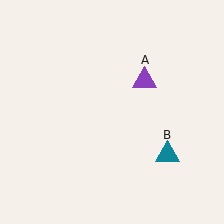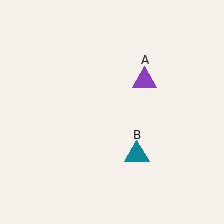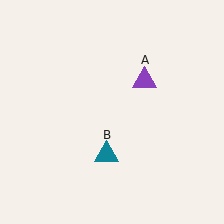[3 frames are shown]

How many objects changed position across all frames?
1 object changed position: teal triangle (object B).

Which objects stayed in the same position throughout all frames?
Purple triangle (object A) remained stationary.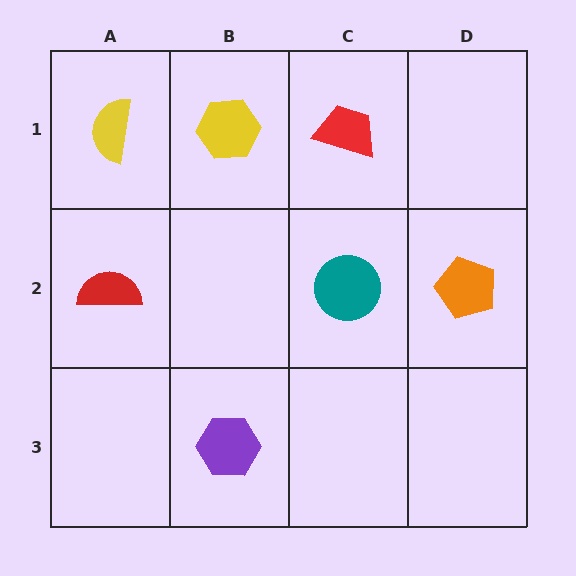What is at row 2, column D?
An orange pentagon.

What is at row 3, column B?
A purple hexagon.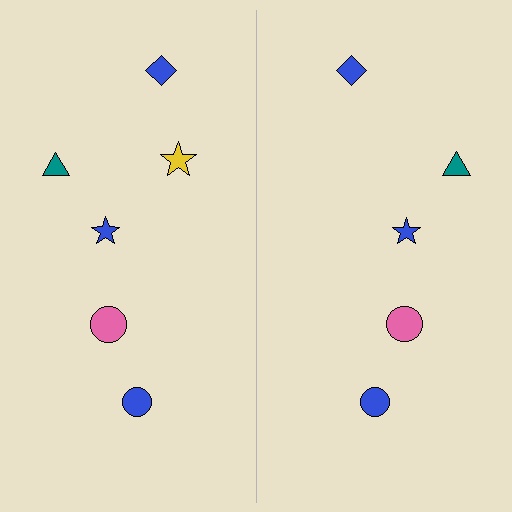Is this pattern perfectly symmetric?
No, the pattern is not perfectly symmetric. A yellow star is missing from the right side.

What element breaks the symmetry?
A yellow star is missing from the right side.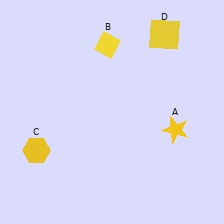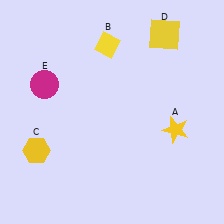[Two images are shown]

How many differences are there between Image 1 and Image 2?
There is 1 difference between the two images.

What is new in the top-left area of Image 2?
A magenta circle (E) was added in the top-left area of Image 2.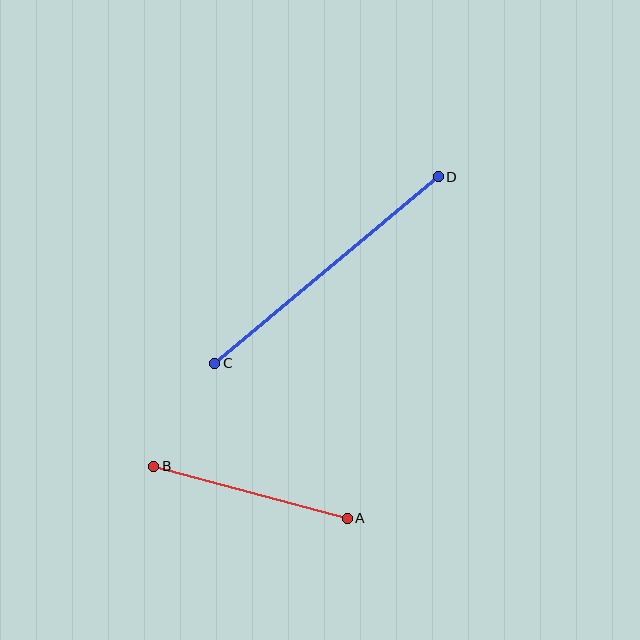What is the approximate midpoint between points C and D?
The midpoint is at approximately (326, 270) pixels.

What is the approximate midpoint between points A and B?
The midpoint is at approximately (250, 492) pixels.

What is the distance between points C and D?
The distance is approximately 291 pixels.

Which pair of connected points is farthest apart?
Points C and D are farthest apart.